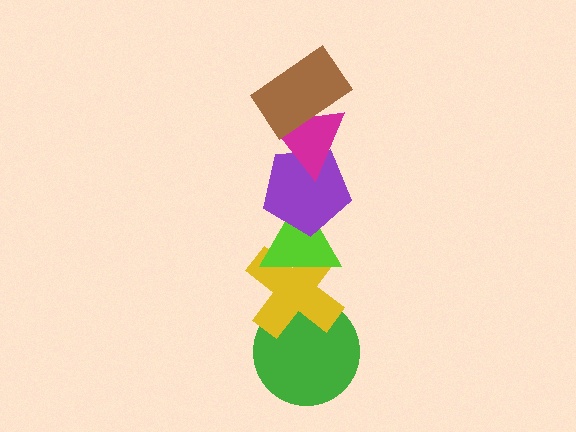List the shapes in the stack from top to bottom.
From top to bottom: the brown rectangle, the magenta triangle, the purple pentagon, the lime triangle, the yellow cross, the green circle.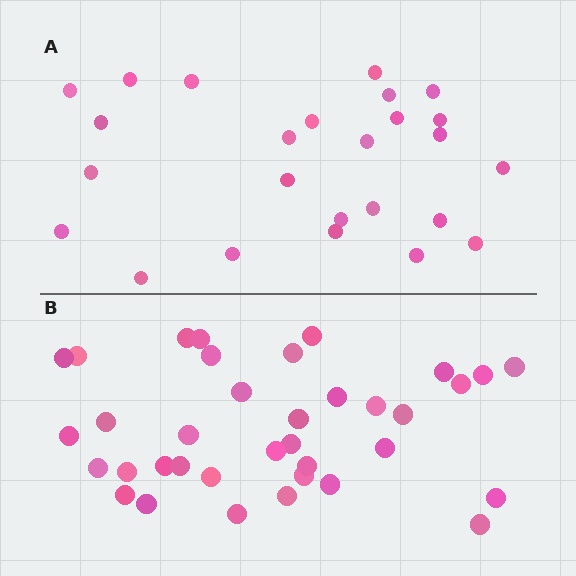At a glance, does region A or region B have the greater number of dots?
Region B (the bottom region) has more dots.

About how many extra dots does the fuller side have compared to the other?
Region B has roughly 12 or so more dots than region A.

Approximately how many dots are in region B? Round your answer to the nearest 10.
About 40 dots. (The exact count is 36, which rounds to 40.)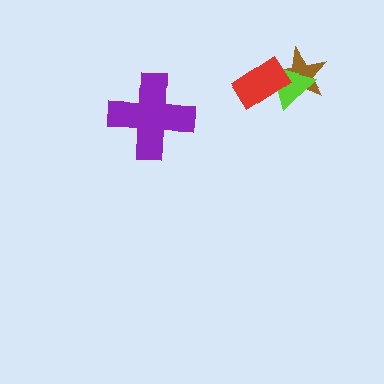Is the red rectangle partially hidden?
No, no other shape covers it.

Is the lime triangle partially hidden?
Yes, it is partially covered by another shape.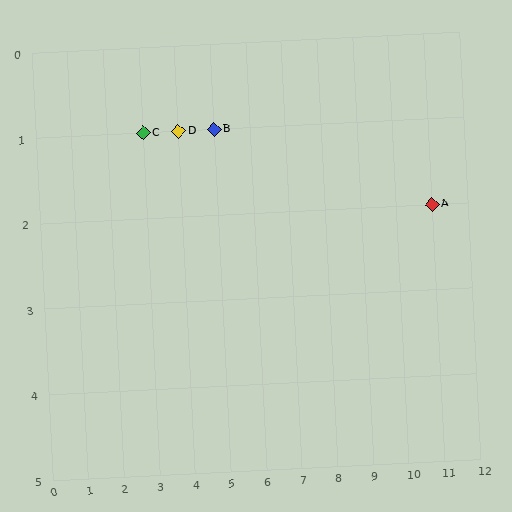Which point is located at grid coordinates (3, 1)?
Point C is at (3, 1).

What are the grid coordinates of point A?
Point A is at grid coordinates (11, 2).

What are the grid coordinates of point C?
Point C is at grid coordinates (3, 1).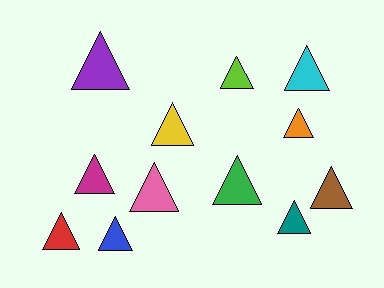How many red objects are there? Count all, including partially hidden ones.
There is 1 red object.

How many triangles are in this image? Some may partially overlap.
There are 12 triangles.